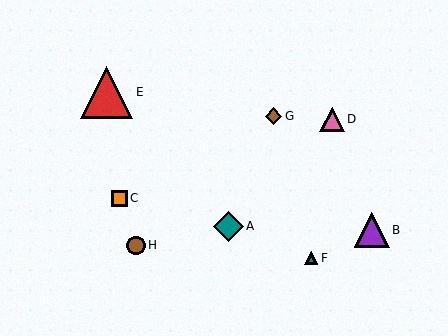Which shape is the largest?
The red triangle (labeled E) is the largest.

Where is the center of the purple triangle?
The center of the purple triangle is at (372, 230).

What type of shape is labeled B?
Shape B is a purple triangle.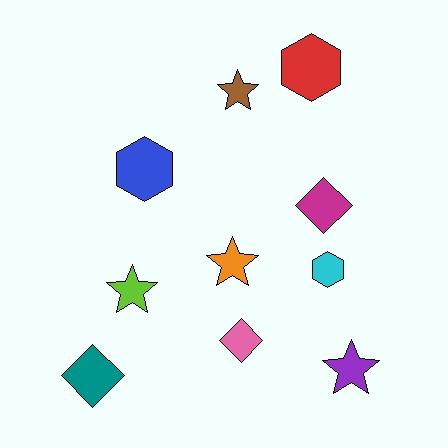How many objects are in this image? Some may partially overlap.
There are 10 objects.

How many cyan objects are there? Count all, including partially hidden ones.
There is 1 cyan object.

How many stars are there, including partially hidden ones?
There are 4 stars.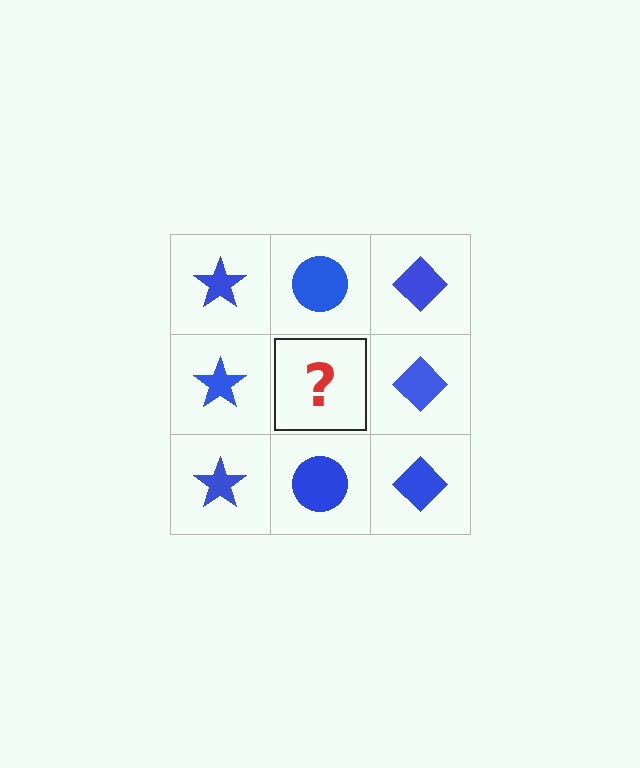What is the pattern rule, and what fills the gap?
The rule is that each column has a consistent shape. The gap should be filled with a blue circle.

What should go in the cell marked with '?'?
The missing cell should contain a blue circle.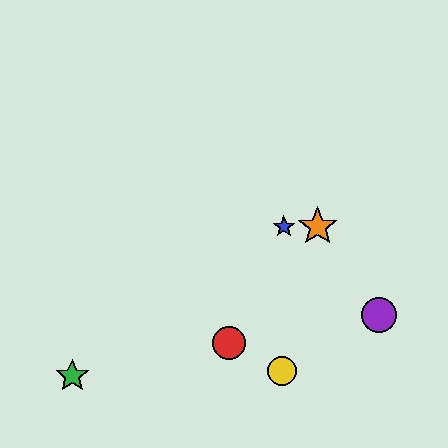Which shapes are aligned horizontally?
The blue star, the orange star are aligned horizontally.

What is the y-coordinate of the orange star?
The orange star is at y≈227.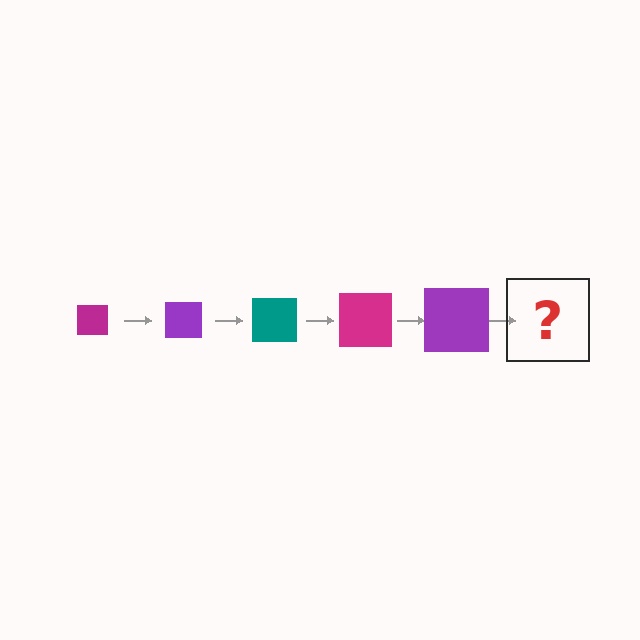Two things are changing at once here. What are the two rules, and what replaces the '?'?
The two rules are that the square grows larger each step and the color cycles through magenta, purple, and teal. The '?' should be a teal square, larger than the previous one.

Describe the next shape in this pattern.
It should be a teal square, larger than the previous one.